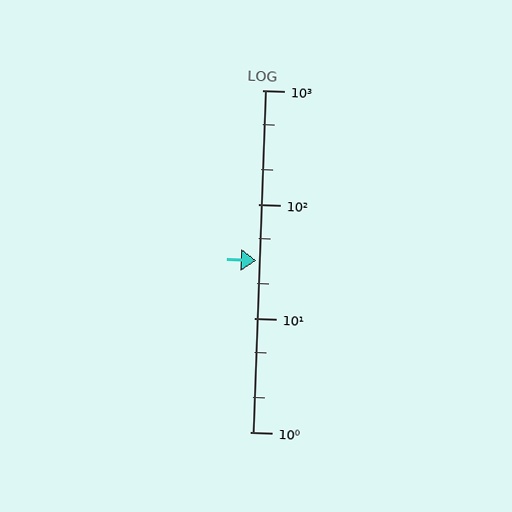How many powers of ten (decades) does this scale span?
The scale spans 3 decades, from 1 to 1000.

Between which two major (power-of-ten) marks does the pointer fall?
The pointer is between 10 and 100.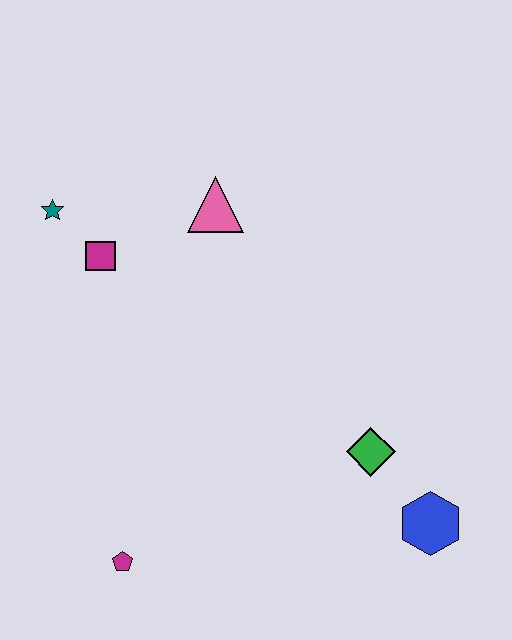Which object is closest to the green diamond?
The blue hexagon is closest to the green diamond.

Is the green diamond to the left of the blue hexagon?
Yes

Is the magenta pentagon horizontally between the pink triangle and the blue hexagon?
No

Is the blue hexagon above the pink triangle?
No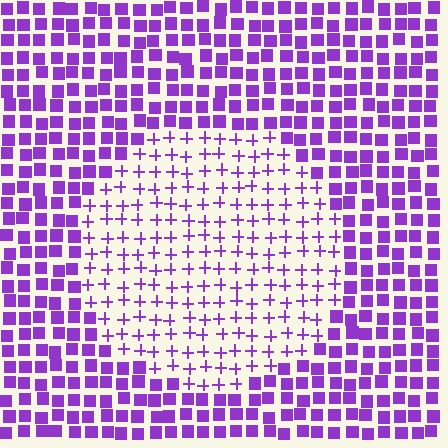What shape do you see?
I see a circle.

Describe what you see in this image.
The image is filled with small purple elements arranged in a uniform grid. A circle-shaped region contains plus signs, while the surrounding area contains squares. The boundary is defined purely by the change in element shape.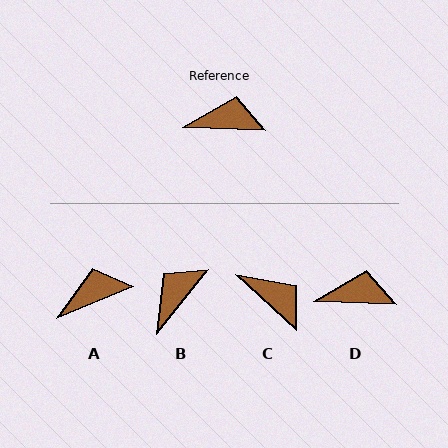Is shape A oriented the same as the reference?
No, it is off by about 25 degrees.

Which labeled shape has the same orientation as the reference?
D.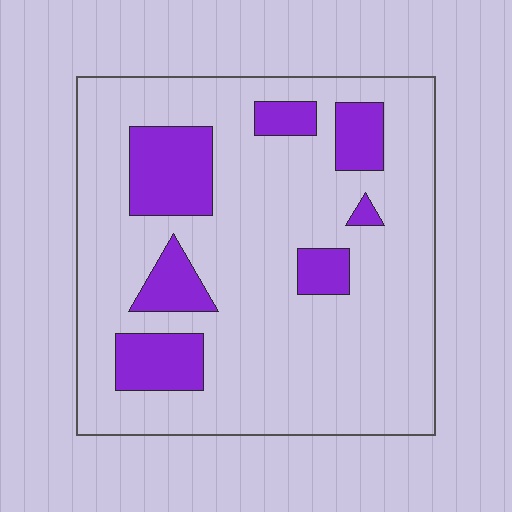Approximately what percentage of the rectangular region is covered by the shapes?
Approximately 20%.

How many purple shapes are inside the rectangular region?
7.